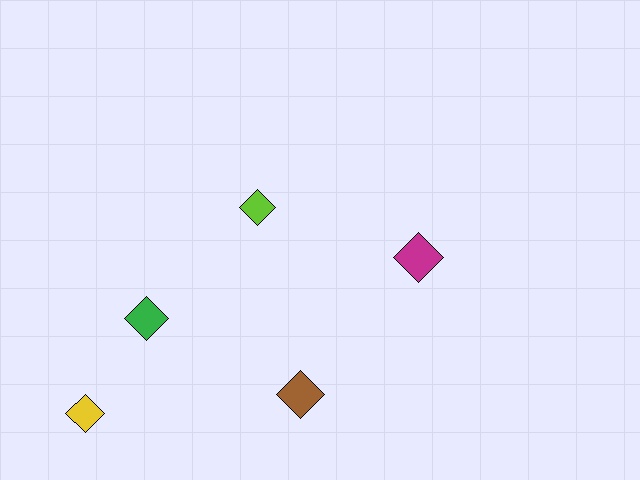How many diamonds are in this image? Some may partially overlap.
There are 5 diamonds.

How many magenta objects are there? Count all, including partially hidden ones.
There is 1 magenta object.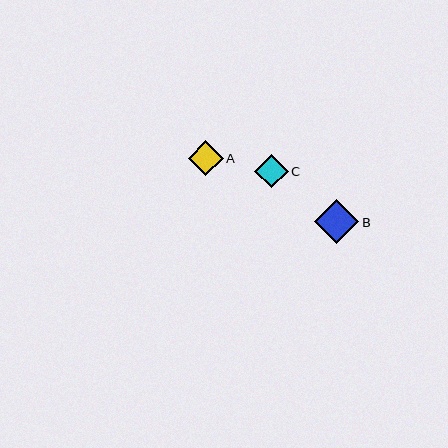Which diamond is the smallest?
Diamond C is the smallest with a size of approximately 33 pixels.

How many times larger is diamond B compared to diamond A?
Diamond B is approximately 1.3 times the size of diamond A.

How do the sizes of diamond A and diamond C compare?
Diamond A and diamond C are approximately the same size.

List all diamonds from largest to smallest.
From largest to smallest: B, A, C.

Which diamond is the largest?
Diamond B is the largest with a size of approximately 44 pixels.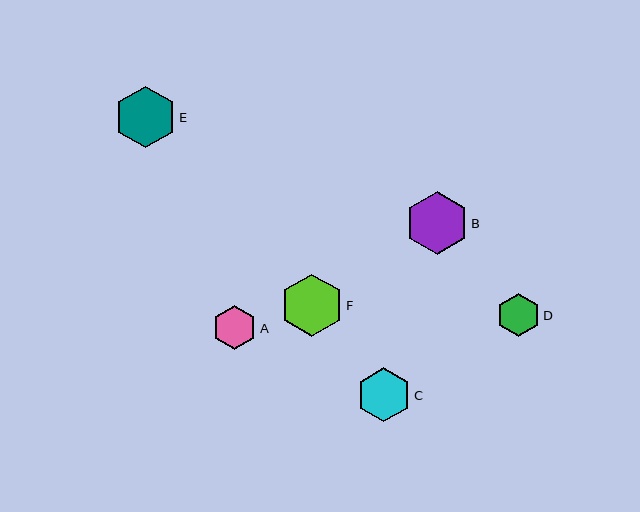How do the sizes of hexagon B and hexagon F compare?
Hexagon B and hexagon F are approximately the same size.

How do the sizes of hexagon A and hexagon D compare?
Hexagon A and hexagon D are approximately the same size.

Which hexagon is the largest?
Hexagon B is the largest with a size of approximately 63 pixels.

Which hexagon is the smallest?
Hexagon D is the smallest with a size of approximately 43 pixels.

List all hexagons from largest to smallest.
From largest to smallest: B, F, E, C, A, D.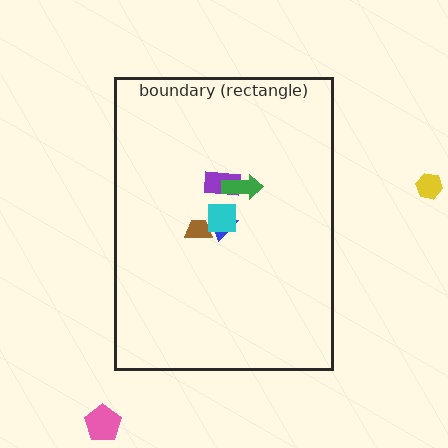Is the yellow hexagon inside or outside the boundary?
Outside.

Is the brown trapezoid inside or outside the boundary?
Inside.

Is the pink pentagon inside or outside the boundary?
Outside.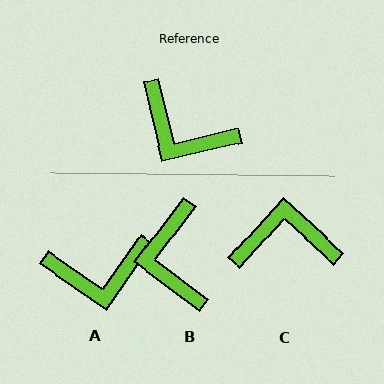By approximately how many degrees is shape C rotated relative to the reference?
Approximately 146 degrees clockwise.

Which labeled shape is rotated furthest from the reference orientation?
C, about 146 degrees away.